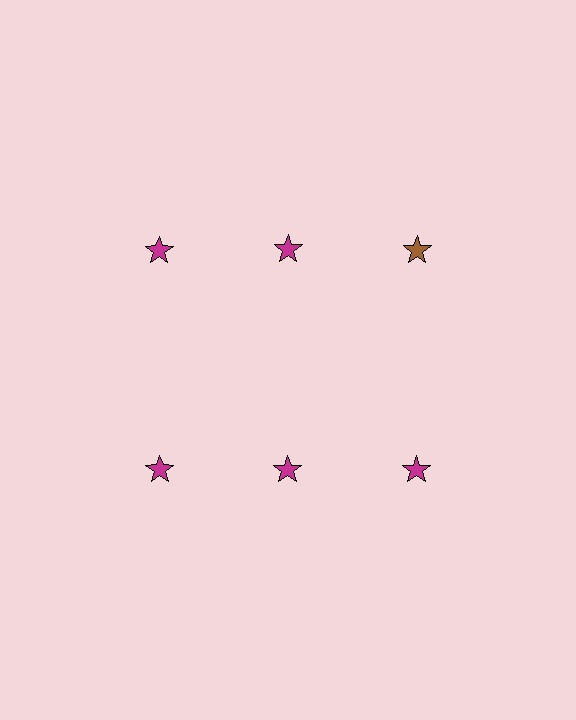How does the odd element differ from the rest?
It has a different color: brown instead of magenta.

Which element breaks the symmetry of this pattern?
The brown star in the top row, center column breaks the symmetry. All other shapes are magenta stars.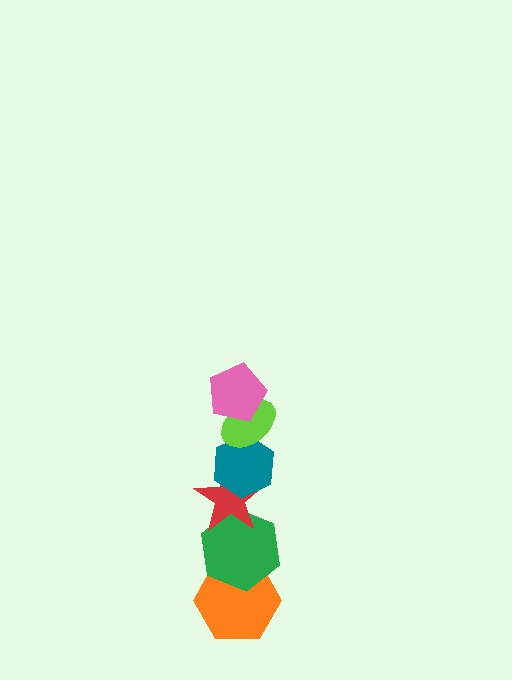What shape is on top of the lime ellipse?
The pink pentagon is on top of the lime ellipse.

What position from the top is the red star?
The red star is 4th from the top.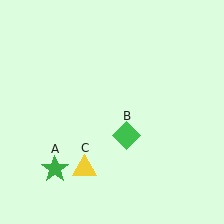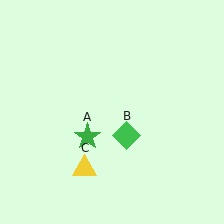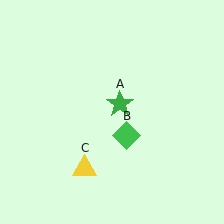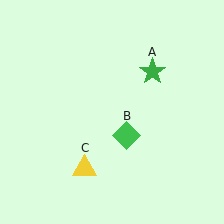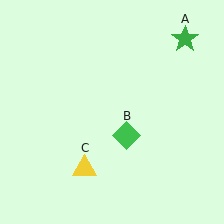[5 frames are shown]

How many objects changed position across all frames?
1 object changed position: green star (object A).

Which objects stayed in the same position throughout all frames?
Green diamond (object B) and yellow triangle (object C) remained stationary.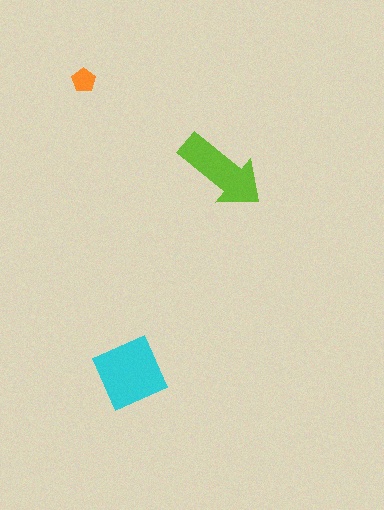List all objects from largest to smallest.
The cyan diamond, the lime arrow, the orange pentagon.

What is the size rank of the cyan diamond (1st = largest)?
1st.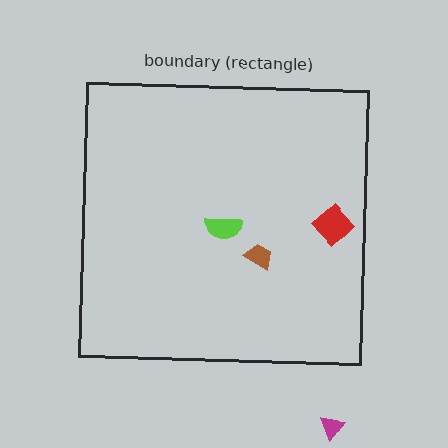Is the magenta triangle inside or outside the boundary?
Outside.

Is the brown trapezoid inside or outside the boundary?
Inside.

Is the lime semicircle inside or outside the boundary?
Inside.